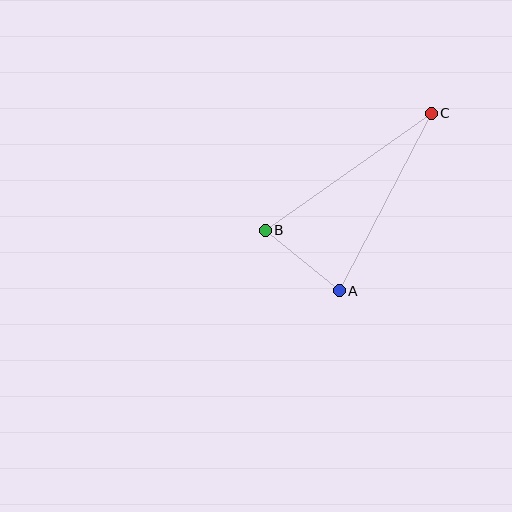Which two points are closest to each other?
Points A and B are closest to each other.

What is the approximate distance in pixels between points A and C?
The distance between A and C is approximately 200 pixels.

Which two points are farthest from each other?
Points B and C are farthest from each other.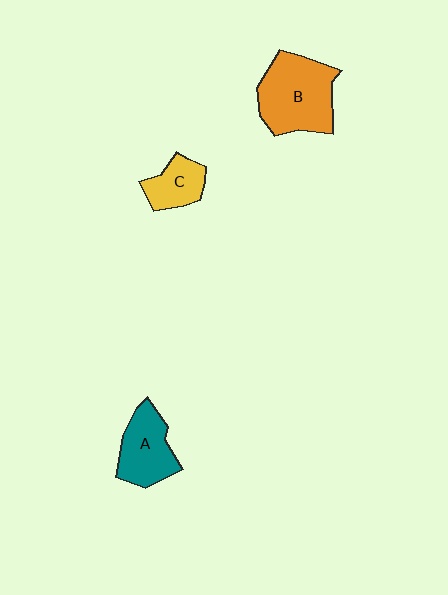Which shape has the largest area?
Shape B (orange).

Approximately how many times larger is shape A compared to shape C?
Approximately 1.5 times.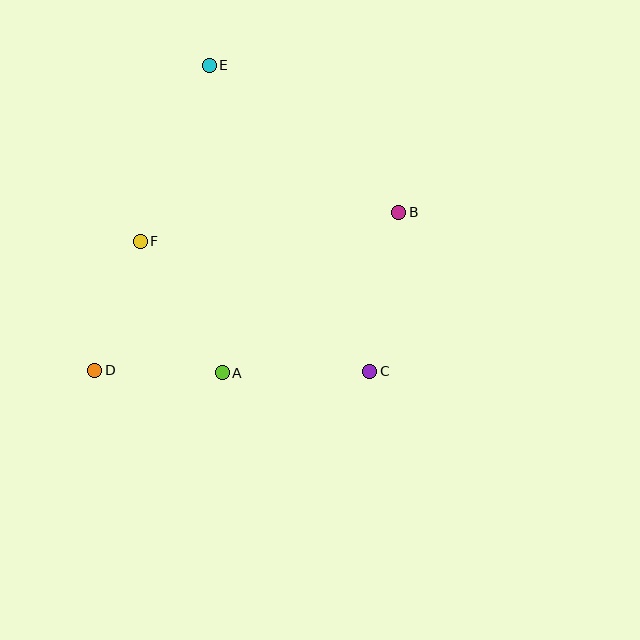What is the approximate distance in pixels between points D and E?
The distance between D and E is approximately 326 pixels.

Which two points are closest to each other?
Points A and D are closest to each other.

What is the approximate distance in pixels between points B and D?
The distance between B and D is approximately 342 pixels.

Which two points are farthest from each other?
Points C and E are farthest from each other.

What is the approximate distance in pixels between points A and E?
The distance between A and E is approximately 308 pixels.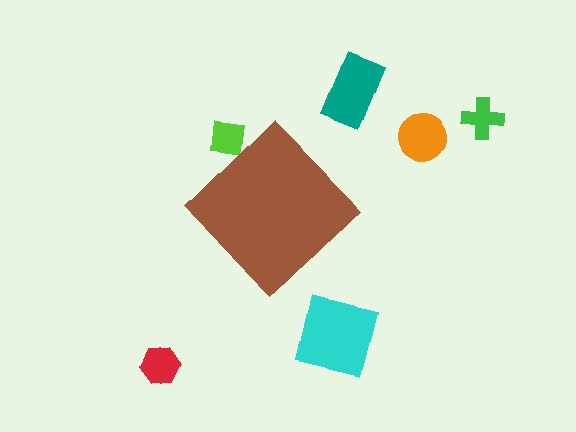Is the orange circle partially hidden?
No, the orange circle is fully visible.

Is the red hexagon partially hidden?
No, the red hexagon is fully visible.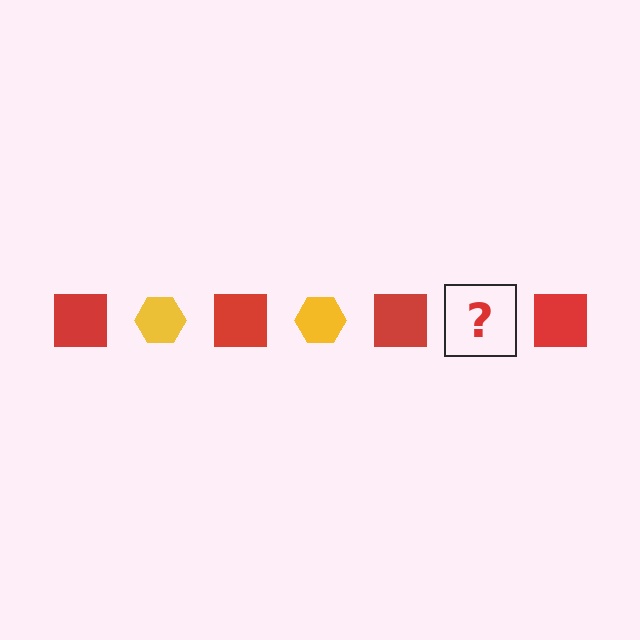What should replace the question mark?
The question mark should be replaced with a yellow hexagon.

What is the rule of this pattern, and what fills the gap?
The rule is that the pattern alternates between red square and yellow hexagon. The gap should be filled with a yellow hexagon.